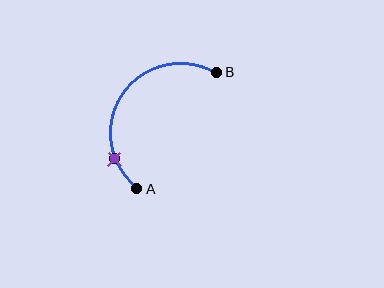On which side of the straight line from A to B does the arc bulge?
The arc bulges above and to the left of the straight line connecting A and B.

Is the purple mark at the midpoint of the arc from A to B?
No. The purple mark lies on the arc but is closer to endpoint A. The arc midpoint would be at the point on the curve equidistant along the arc from both A and B.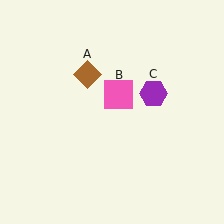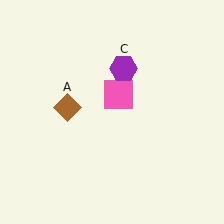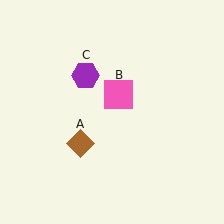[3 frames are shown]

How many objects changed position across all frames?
2 objects changed position: brown diamond (object A), purple hexagon (object C).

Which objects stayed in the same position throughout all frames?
Pink square (object B) remained stationary.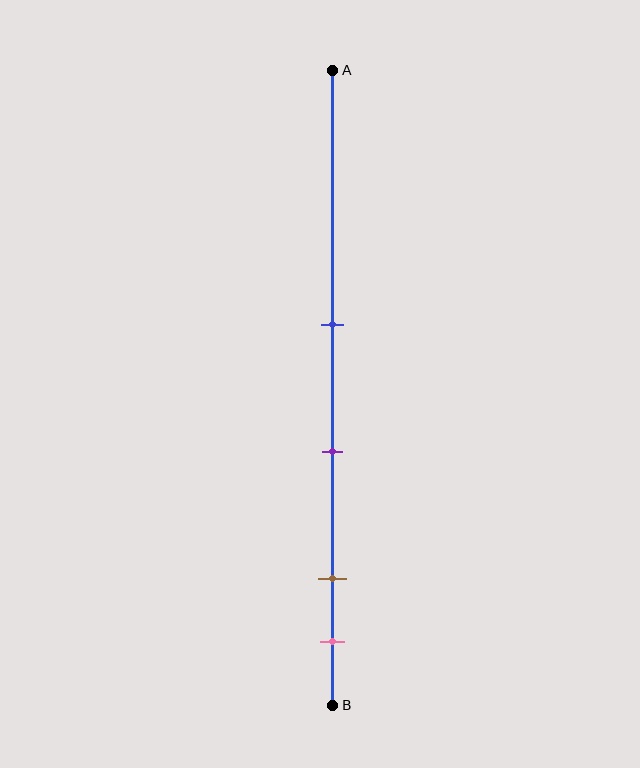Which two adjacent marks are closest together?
The brown and pink marks are the closest adjacent pair.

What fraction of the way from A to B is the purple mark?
The purple mark is approximately 60% (0.6) of the way from A to B.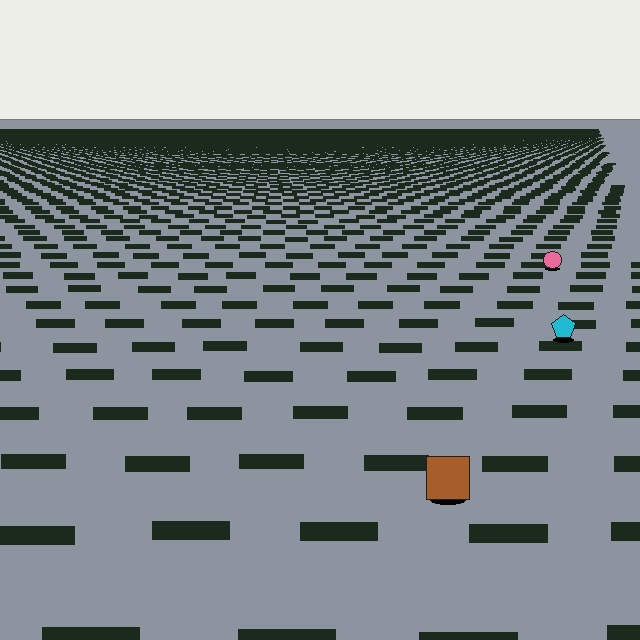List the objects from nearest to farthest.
From nearest to farthest: the brown square, the cyan pentagon, the pink circle.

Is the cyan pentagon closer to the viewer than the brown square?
No. The brown square is closer — you can tell from the texture gradient: the ground texture is coarser near it.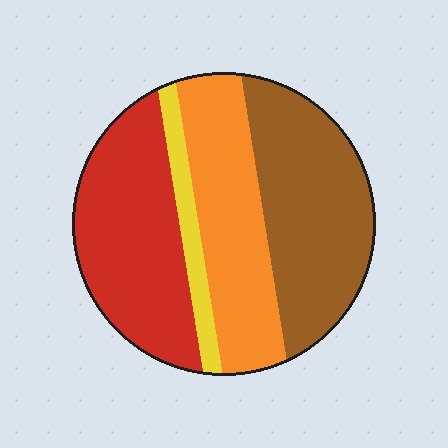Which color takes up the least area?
Yellow, at roughly 10%.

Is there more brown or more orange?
Brown.